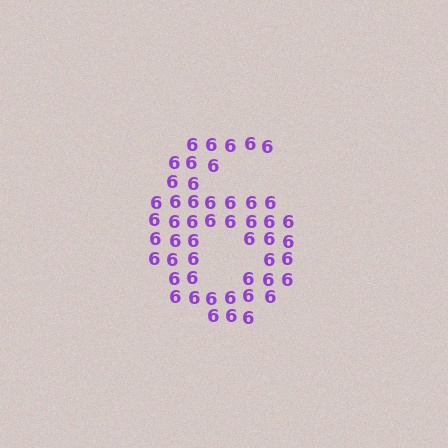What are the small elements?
The small elements are digit 6's.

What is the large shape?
The large shape is the digit 6.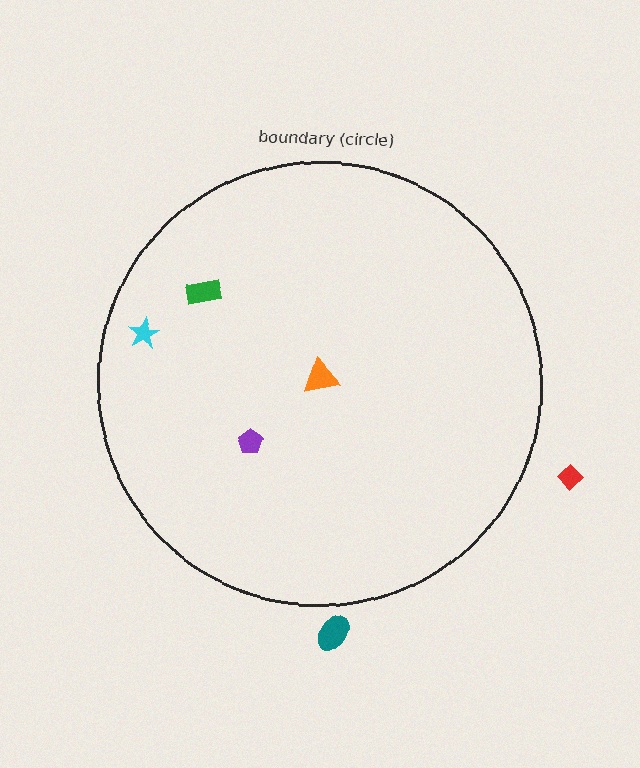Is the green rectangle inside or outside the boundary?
Inside.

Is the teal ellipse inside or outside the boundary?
Outside.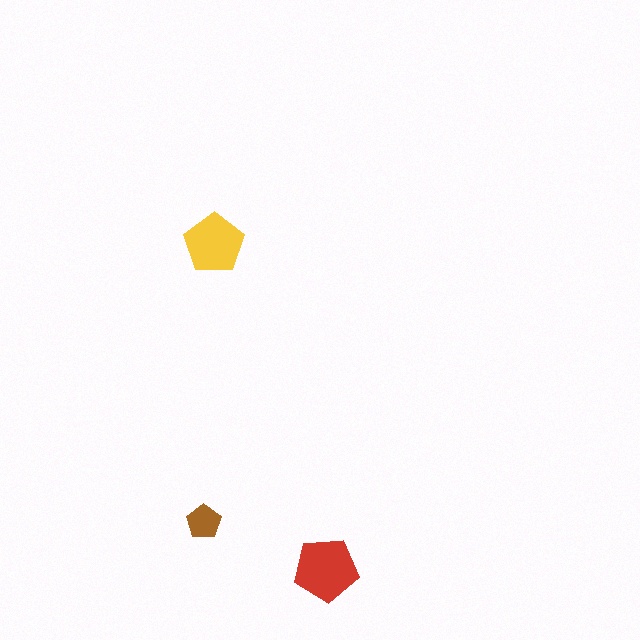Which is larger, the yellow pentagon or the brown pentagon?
The yellow one.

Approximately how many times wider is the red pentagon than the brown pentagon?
About 2 times wider.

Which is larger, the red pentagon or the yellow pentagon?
The red one.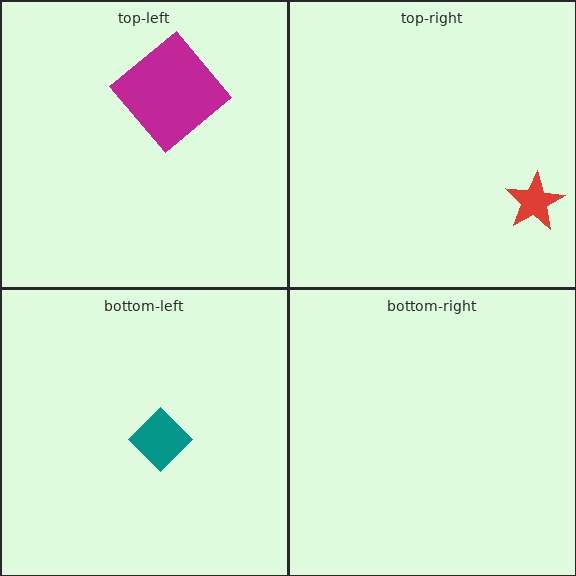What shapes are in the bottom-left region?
The teal diamond.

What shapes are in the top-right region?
The red star.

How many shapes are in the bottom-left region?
1.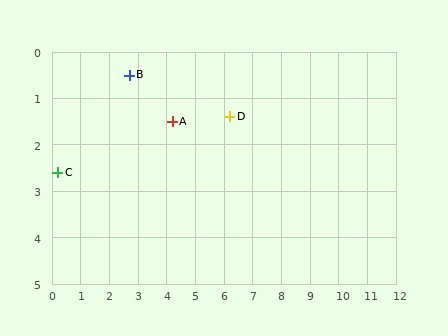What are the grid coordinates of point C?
Point C is at approximately (0.2, 2.6).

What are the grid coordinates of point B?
Point B is at approximately (2.7, 0.5).